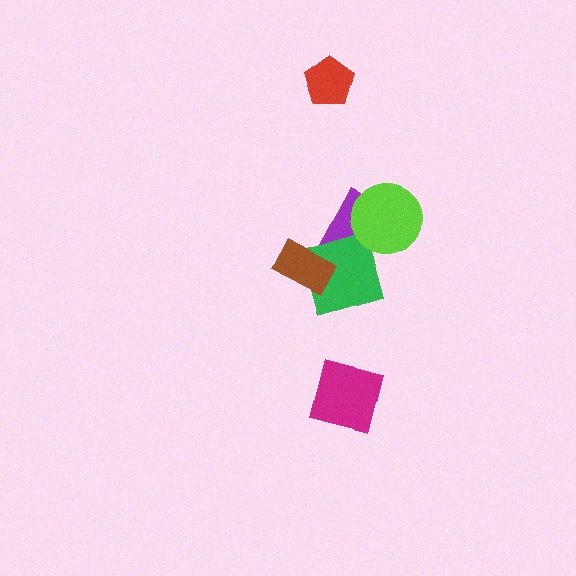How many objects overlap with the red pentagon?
0 objects overlap with the red pentagon.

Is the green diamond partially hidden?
Yes, it is partially covered by another shape.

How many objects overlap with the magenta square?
0 objects overlap with the magenta square.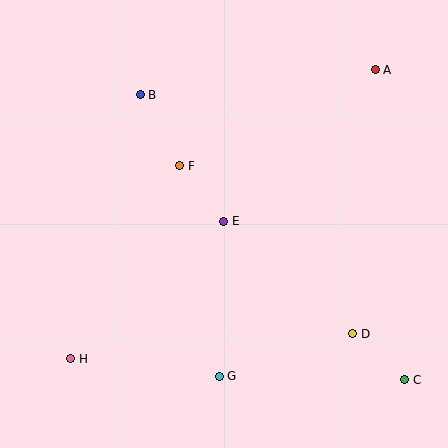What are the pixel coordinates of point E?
Point E is at (224, 221).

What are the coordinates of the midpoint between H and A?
The midpoint between H and A is at (223, 214).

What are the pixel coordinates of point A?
Point A is at (375, 70).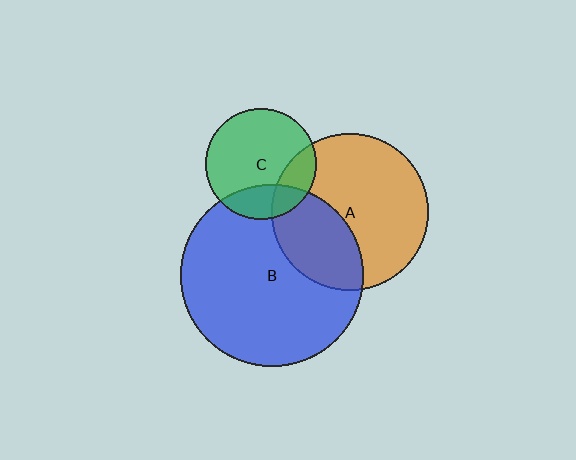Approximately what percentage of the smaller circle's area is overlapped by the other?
Approximately 20%.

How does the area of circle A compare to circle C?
Approximately 2.0 times.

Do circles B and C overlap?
Yes.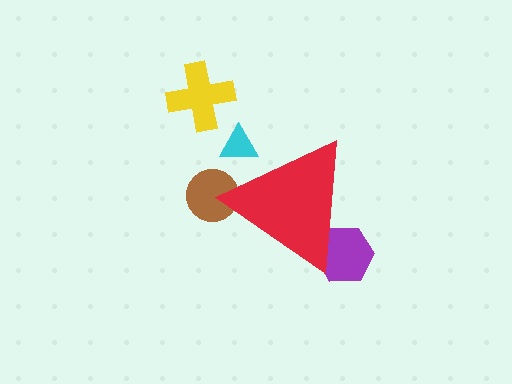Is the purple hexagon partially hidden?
Yes, the purple hexagon is partially hidden behind the red triangle.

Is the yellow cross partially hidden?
No, the yellow cross is fully visible.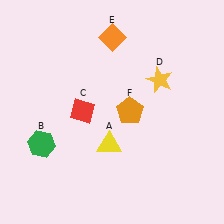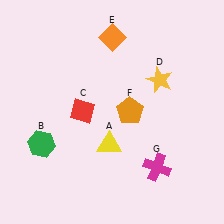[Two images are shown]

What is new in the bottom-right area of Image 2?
A magenta cross (G) was added in the bottom-right area of Image 2.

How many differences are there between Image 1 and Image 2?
There is 1 difference between the two images.